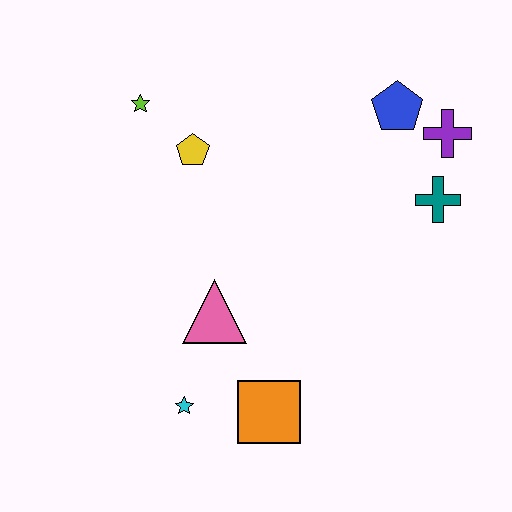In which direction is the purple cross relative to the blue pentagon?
The purple cross is to the right of the blue pentagon.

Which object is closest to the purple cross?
The blue pentagon is closest to the purple cross.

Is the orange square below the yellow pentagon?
Yes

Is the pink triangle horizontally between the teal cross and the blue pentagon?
No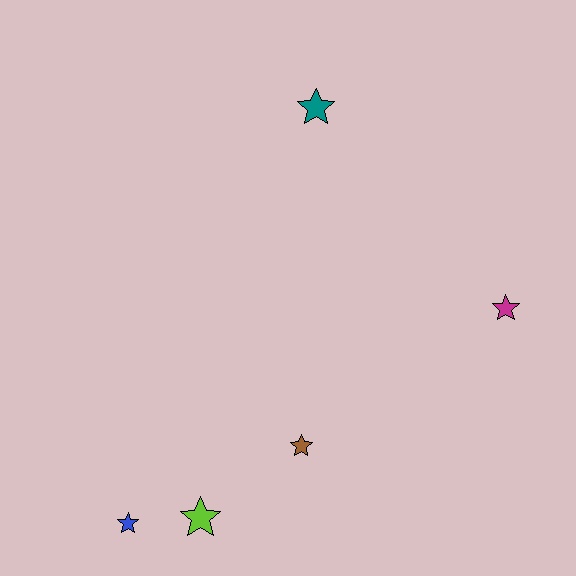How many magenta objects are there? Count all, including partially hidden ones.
There is 1 magenta object.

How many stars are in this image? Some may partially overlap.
There are 5 stars.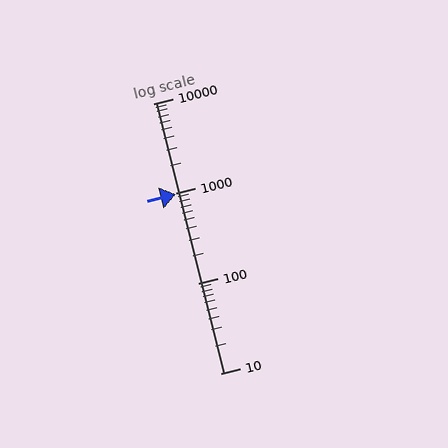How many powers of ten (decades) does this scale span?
The scale spans 3 decades, from 10 to 10000.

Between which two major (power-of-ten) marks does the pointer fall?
The pointer is between 100 and 1000.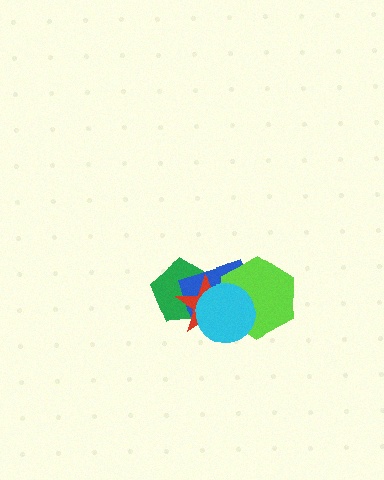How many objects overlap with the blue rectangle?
4 objects overlap with the blue rectangle.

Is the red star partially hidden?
Yes, it is partially covered by another shape.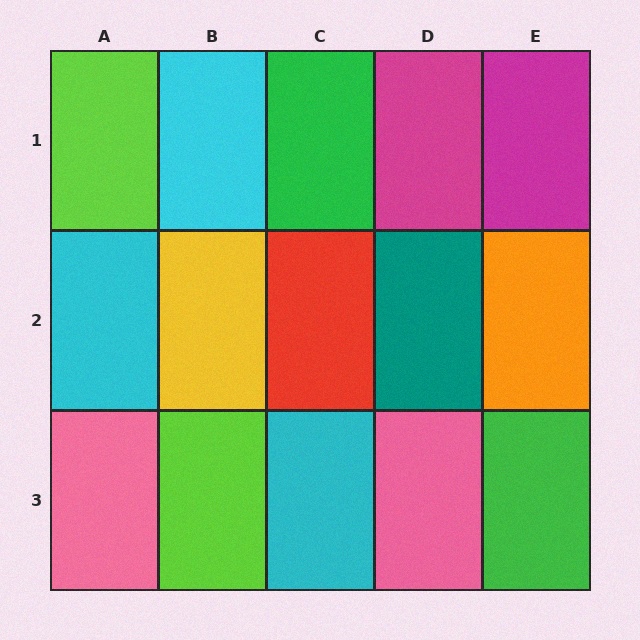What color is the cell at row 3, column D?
Pink.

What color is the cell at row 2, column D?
Teal.